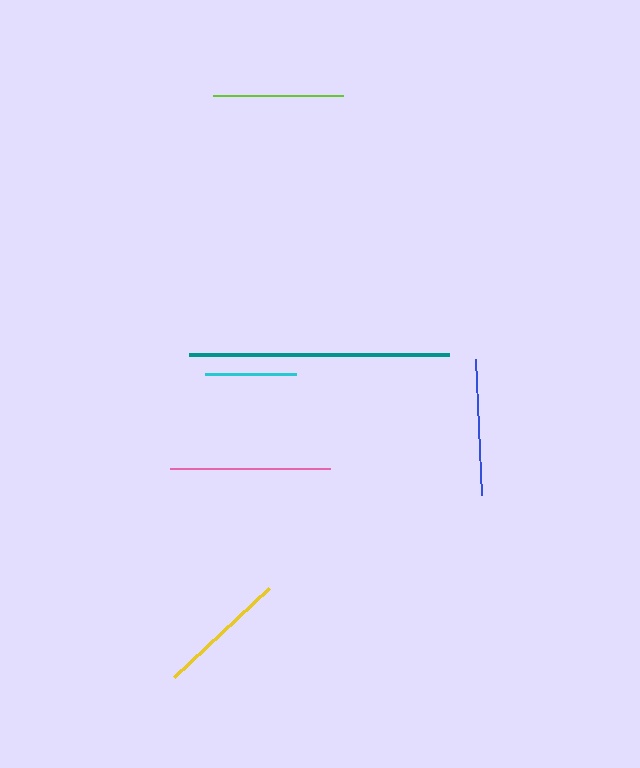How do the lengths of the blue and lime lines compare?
The blue and lime lines are approximately the same length.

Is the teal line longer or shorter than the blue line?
The teal line is longer than the blue line.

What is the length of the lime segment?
The lime segment is approximately 130 pixels long.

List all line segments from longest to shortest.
From longest to shortest: teal, pink, blue, yellow, lime, cyan.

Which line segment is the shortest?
The cyan line is the shortest at approximately 91 pixels.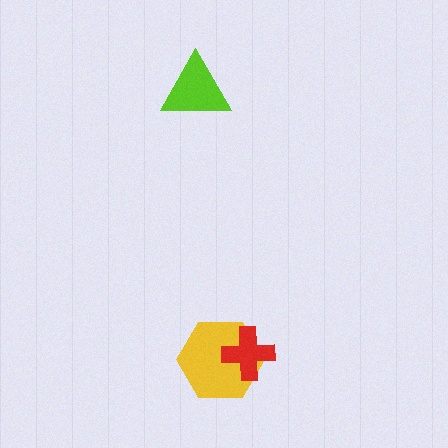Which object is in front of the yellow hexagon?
The red cross is in front of the yellow hexagon.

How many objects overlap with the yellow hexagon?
1 object overlaps with the yellow hexagon.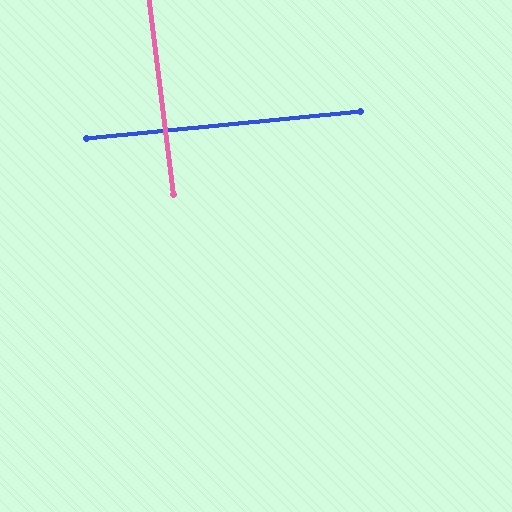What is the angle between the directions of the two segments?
Approximately 88 degrees.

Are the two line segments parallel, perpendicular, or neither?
Perpendicular — they meet at approximately 88°.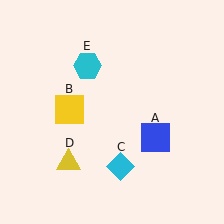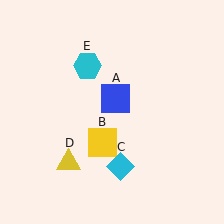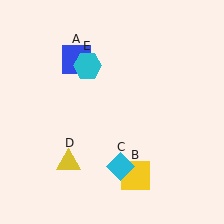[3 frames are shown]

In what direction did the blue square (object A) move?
The blue square (object A) moved up and to the left.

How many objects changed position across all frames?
2 objects changed position: blue square (object A), yellow square (object B).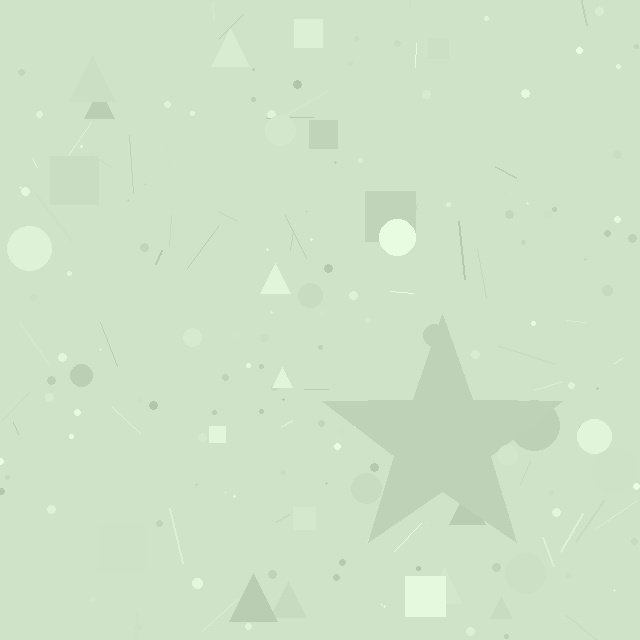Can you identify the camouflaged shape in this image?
The camouflaged shape is a star.